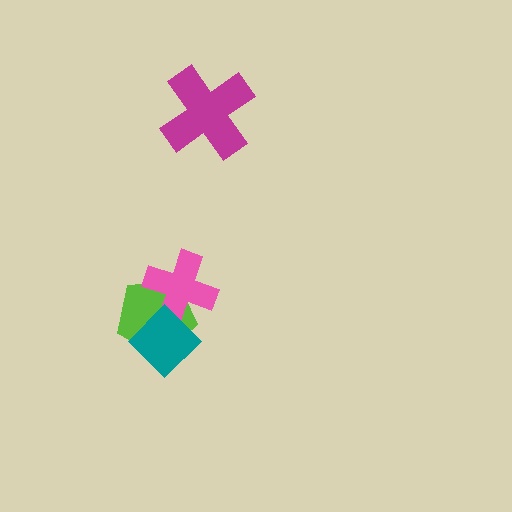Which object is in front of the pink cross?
The teal diamond is in front of the pink cross.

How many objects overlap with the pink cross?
2 objects overlap with the pink cross.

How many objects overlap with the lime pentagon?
2 objects overlap with the lime pentagon.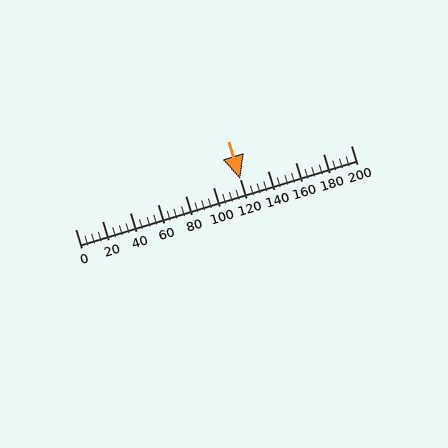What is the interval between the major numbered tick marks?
The major tick marks are spaced 20 units apart.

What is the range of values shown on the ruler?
The ruler shows values from 0 to 200.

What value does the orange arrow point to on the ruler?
The orange arrow points to approximately 120.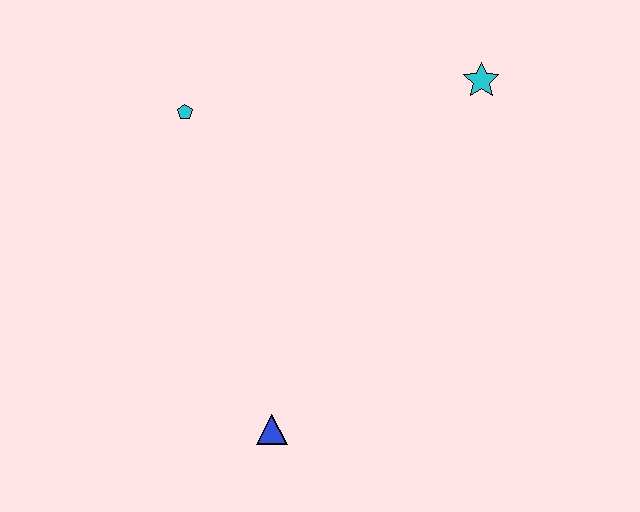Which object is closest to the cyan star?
The cyan pentagon is closest to the cyan star.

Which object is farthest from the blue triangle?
The cyan star is farthest from the blue triangle.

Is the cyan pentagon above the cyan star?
No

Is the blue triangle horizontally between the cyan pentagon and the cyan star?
Yes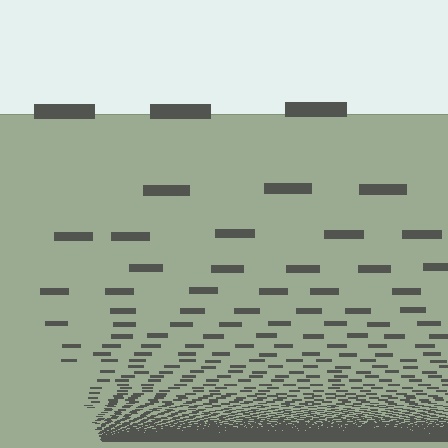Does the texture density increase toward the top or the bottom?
Density increases toward the bottom.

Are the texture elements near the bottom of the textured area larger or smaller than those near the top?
Smaller. The gradient is inverted — elements near the bottom are smaller and denser.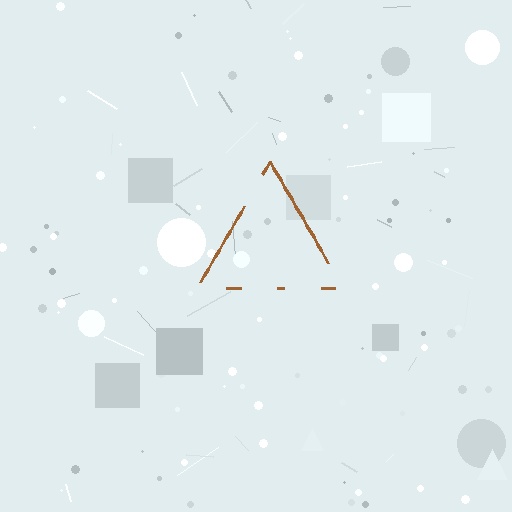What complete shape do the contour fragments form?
The contour fragments form a triangle.